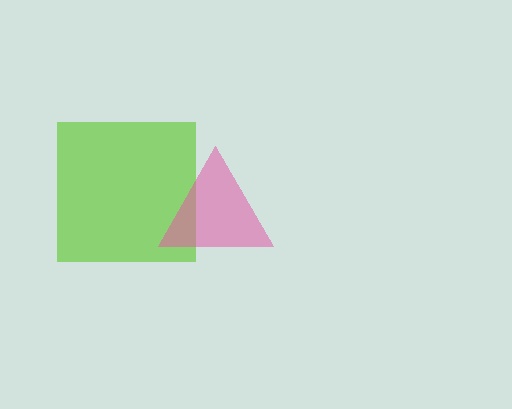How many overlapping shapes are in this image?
There are 2 overlapping shapes in the image.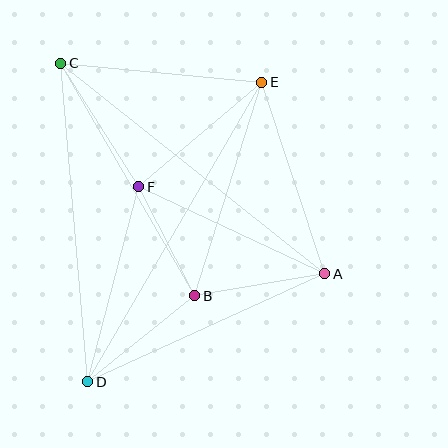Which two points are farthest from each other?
Points D and E are farthest from each other.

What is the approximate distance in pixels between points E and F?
The distance between E and F is approximately 161 pixels.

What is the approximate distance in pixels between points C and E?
The distance between C and E is approximately 201 pixels.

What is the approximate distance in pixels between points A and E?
The distance between A and E is approximately 201 pixels.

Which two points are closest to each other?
Points B and F are closest to each other.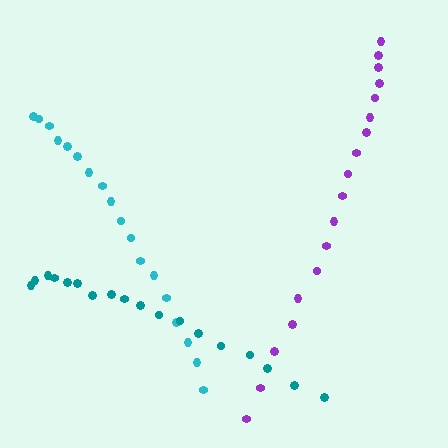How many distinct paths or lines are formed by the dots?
There are 3 distinct paths.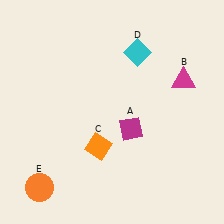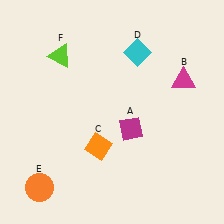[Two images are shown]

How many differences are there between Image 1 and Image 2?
There is 1 difference between the two images.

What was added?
A lime triangle (F) was added in Image 2.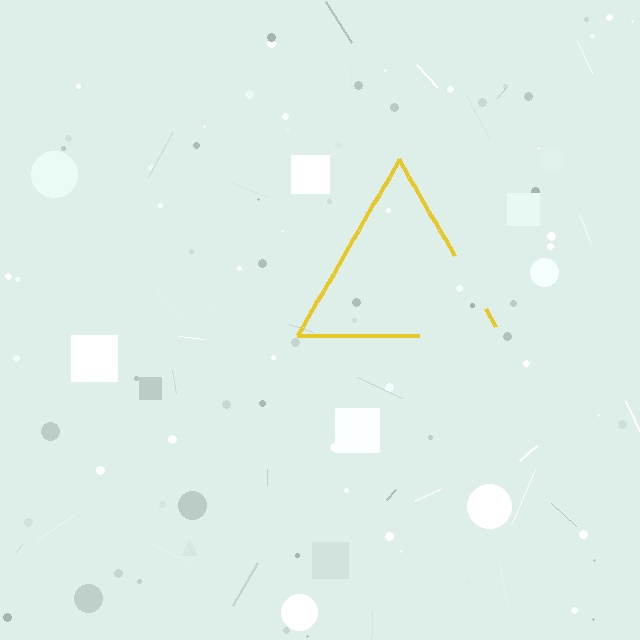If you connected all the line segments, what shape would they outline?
They would outline a triangle.